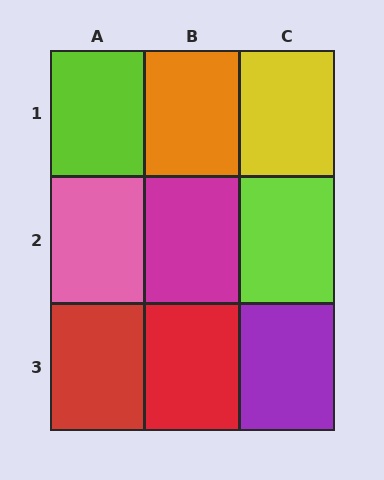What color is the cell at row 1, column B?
Orange.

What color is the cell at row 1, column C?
Yellow.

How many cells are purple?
1 cell is purple.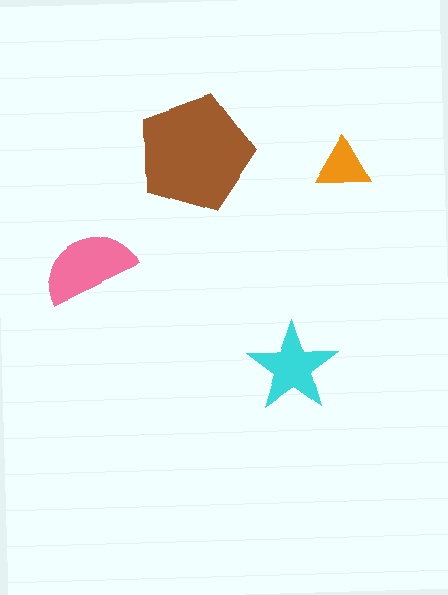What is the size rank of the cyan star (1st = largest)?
3rd.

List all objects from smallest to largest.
The orange triangle, the cyan star, the pink semicircle, the brown pentagon.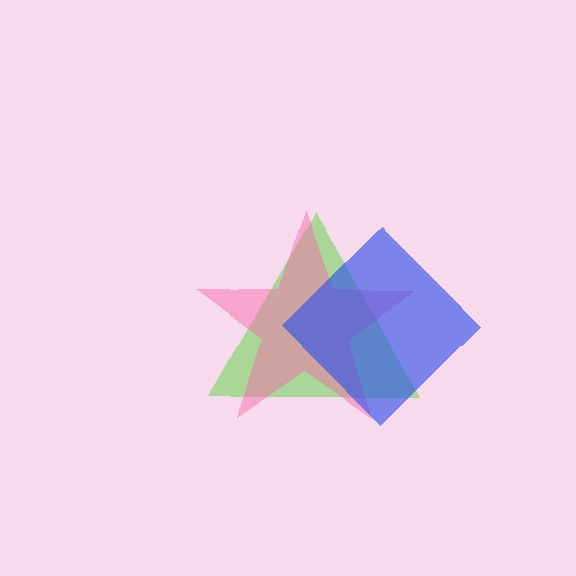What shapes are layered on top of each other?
The layered shapes are: a lime triangle, a pink star, a blue diamond.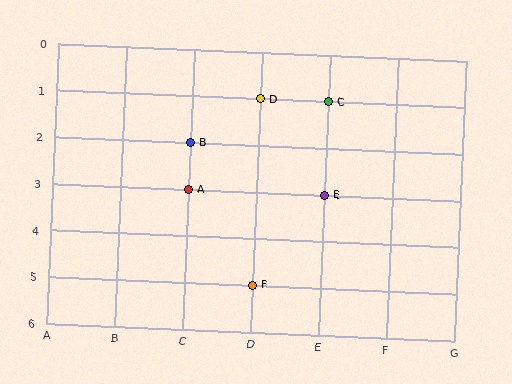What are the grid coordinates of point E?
Point E is at grid coordinates (E, 3).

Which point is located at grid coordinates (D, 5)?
Point F is at (D, 5).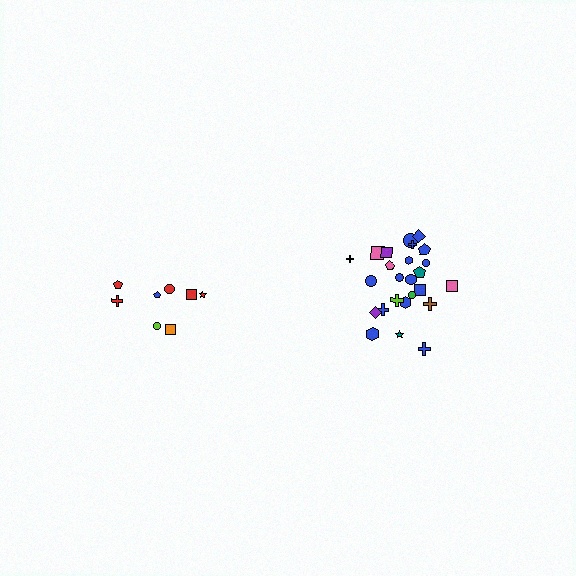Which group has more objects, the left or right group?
The right group.